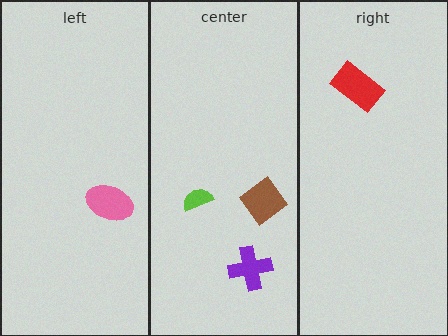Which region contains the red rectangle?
The right region.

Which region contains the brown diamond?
The center region.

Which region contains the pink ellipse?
The left region.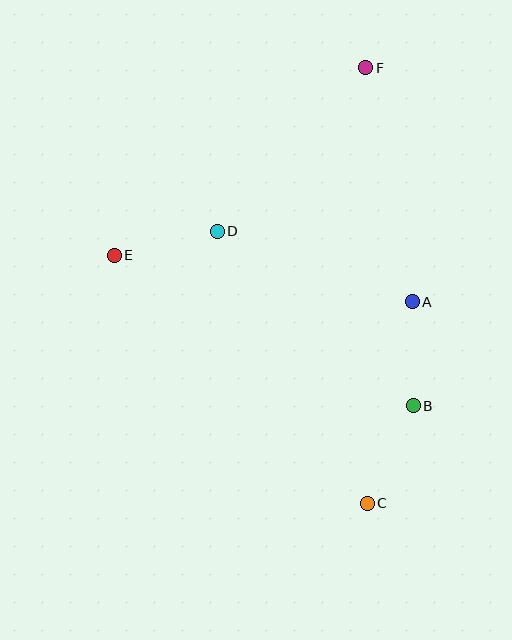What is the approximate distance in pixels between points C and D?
The distance between C and D is approximately 311 pixels.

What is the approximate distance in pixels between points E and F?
The distance between E and F is approximately 314 pixels.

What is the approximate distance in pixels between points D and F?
The distance between D and F is approximately 221 pixels.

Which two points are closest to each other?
Points A and B are closest to each other.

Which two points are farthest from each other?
Points C and F are farthest from each other.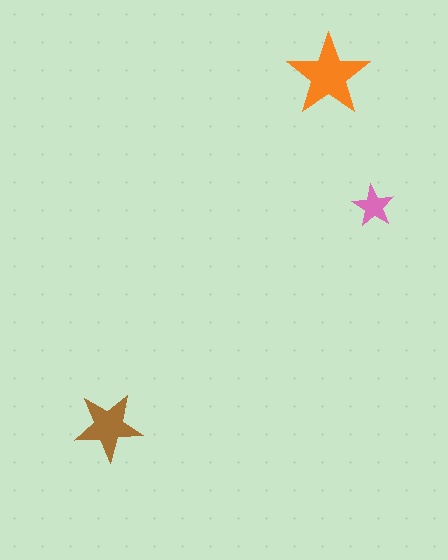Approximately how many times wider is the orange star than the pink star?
About 2 times wider.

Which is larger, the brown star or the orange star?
The orange one.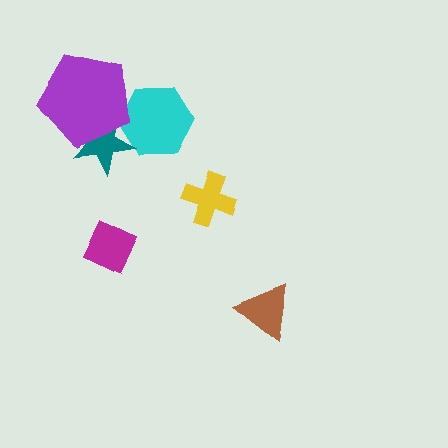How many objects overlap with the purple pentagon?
2 objects overlap with the purple pentagon.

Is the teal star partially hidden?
Yes, it is partially covered by another shape.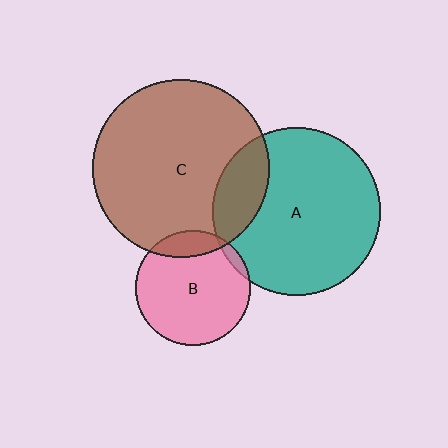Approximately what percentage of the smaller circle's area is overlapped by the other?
Approximately 5%.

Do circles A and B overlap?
Yes.